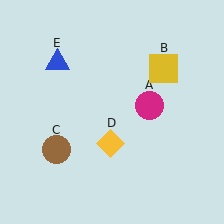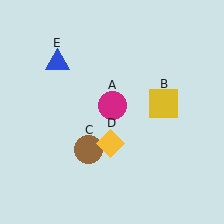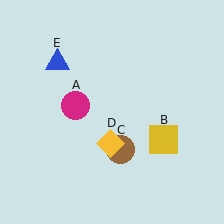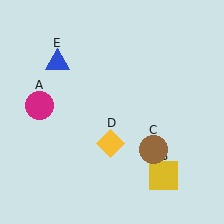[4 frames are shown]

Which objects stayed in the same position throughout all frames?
Yellow diamond (object D) and blue triangle (object E) remained stationary.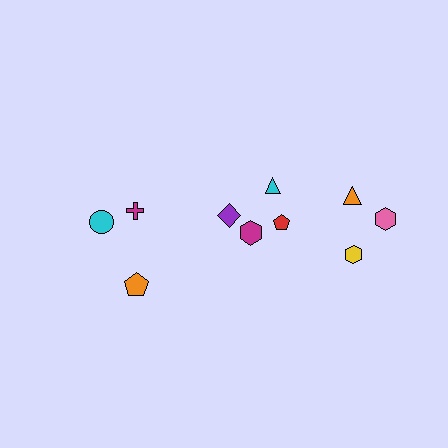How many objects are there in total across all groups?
There are 10 objects.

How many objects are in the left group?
There are 3 objects.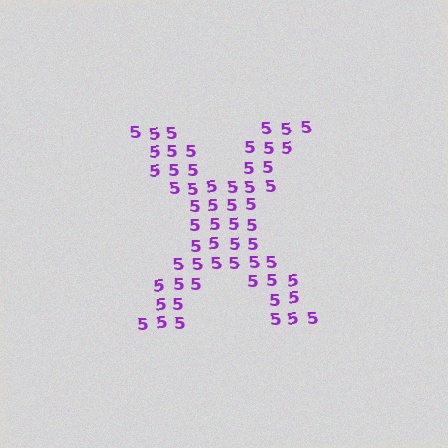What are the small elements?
The small elements are digit 5's.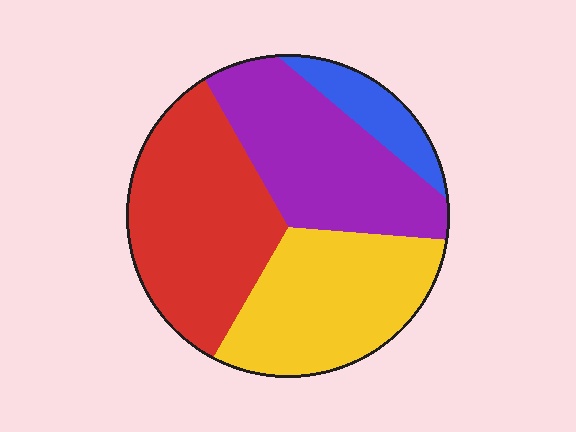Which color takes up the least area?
Blue, at roughly 10%.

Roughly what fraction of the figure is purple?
Purple covers around 30% of the figure.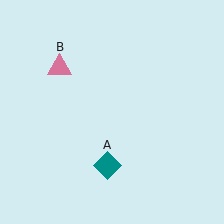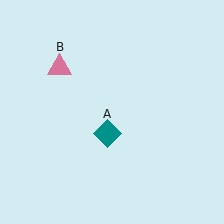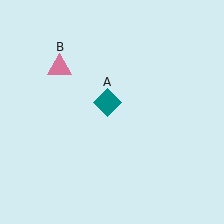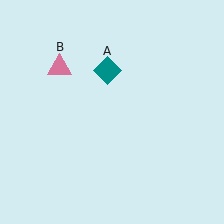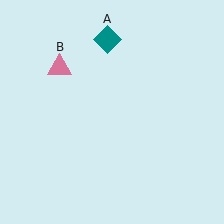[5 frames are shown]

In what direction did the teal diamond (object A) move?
The teal diamond (object A) moved up.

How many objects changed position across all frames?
1 object changed position: teal diamond (object A).